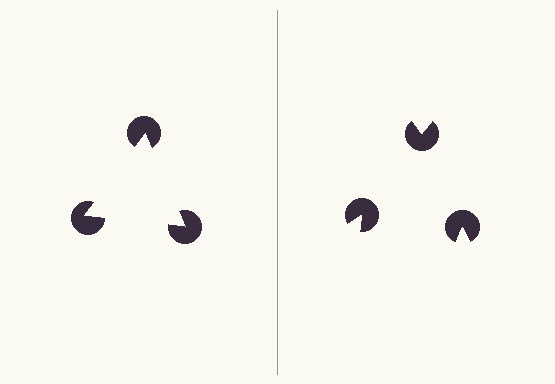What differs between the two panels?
The pac-man discs are positioned identically on both sides; only the wedge orientations differ. On the left they align to a triangle; on the right they are misaligned.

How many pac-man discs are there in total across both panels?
6 — 3 on each side.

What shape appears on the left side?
An illusory triangle.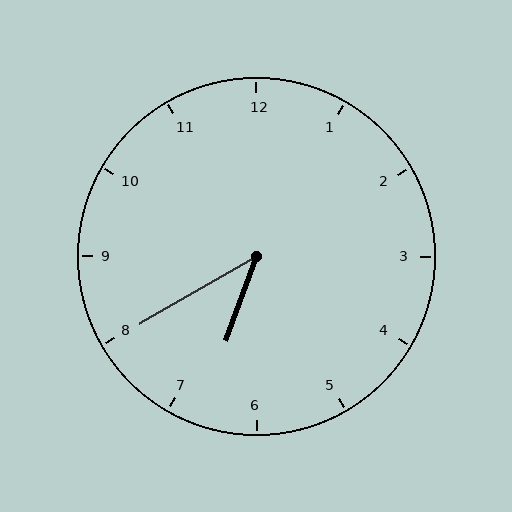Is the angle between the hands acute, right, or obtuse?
It is acute.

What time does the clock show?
6:40.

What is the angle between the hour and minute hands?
Approximately 40 degrees.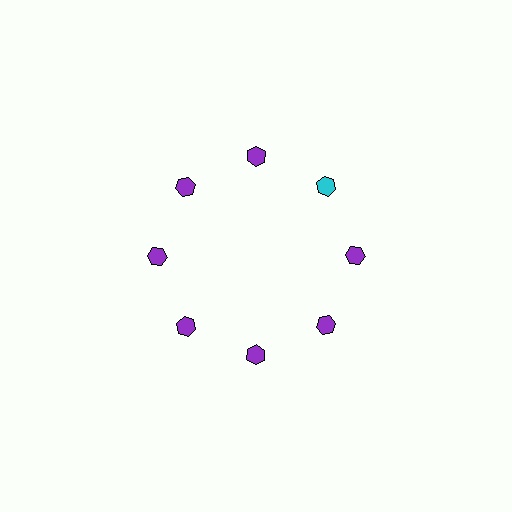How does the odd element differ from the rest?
It has a different color: cyan instead of purple.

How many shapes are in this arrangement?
There are 8 shapes arranged in a ring pattern.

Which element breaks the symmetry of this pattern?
The cyan hexagon at roughly the 2 o'clock position breaks the symmetry. All other shapes are purple hexagons.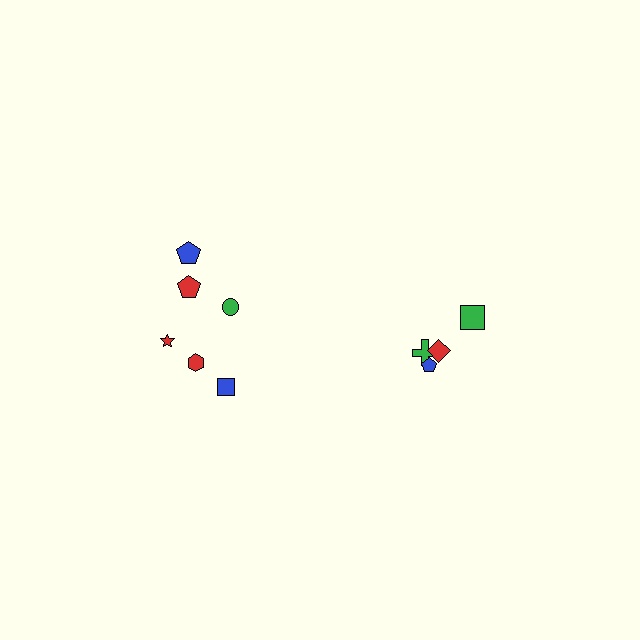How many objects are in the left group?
There are 6 objects.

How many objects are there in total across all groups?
There are 10 objects.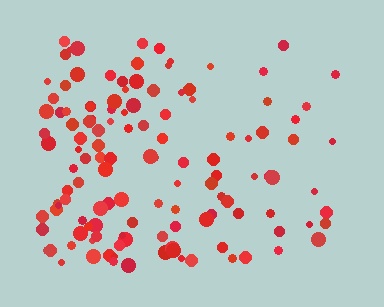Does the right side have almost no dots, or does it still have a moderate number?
Still a moderate number, just noticeably fewer than the left.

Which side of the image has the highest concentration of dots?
The left.